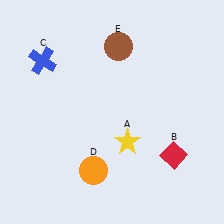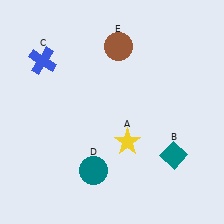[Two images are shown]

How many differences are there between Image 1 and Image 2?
There are 2 differences between the two images.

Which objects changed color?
B changed from red to teal. D changed from orange to teal.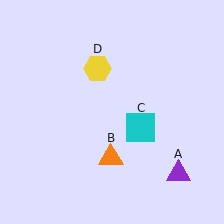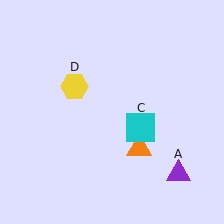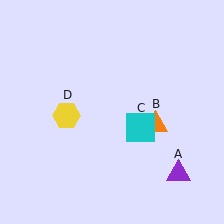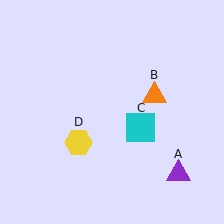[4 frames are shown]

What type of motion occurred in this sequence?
The orange triangle (object B), yellow hexagon (object D) rotated counterclockwise around the center of the scene.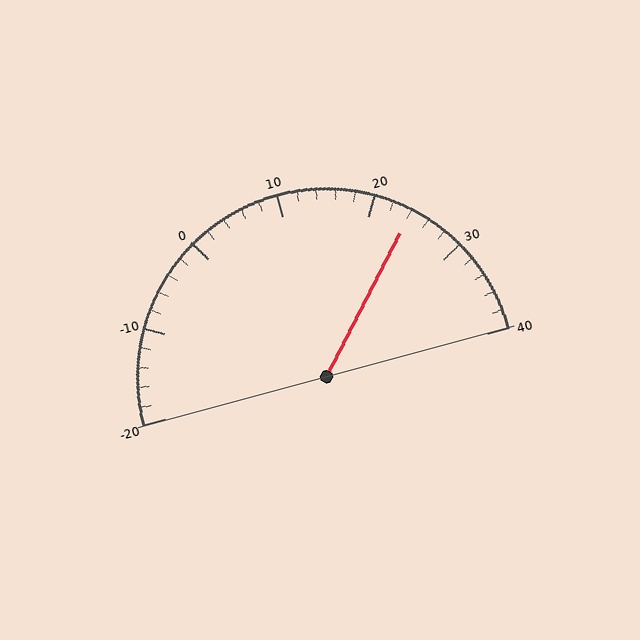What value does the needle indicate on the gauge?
The needle indicates approximately 24.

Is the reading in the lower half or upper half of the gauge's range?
The reading is in the upper half of the range (-20 to 40).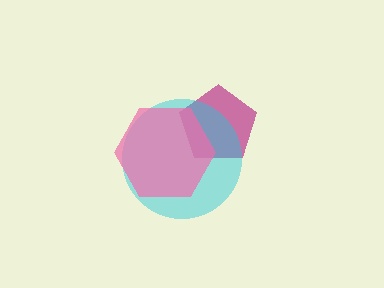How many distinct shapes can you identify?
There are 3 distinct shapes: a magenta pentagon, a cyan circle, a pink hexagon.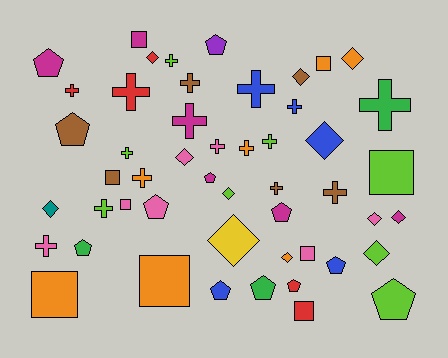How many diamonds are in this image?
There are 12 diamonds.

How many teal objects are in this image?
There is 1 teal object.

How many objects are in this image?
There are 50 objects.